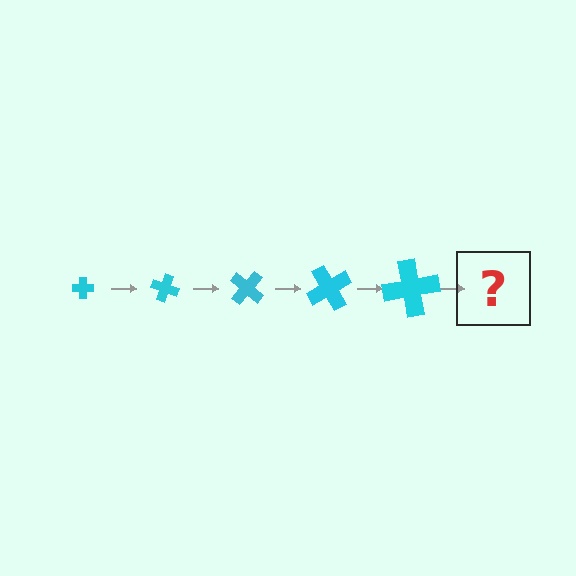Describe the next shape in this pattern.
It should be a cross, larger than the previous one and rotated 100 degrees from the start.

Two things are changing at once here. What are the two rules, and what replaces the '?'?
The two rules are that the cross grows larger each step and it rotates 20 degrees each step. The '?' should be a cross, larger than the previous one and rotated 100 degrees from the start.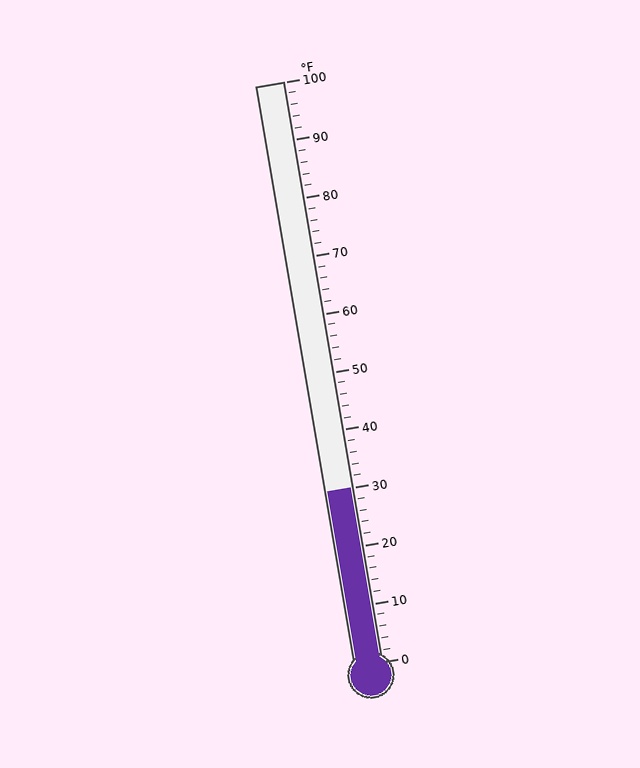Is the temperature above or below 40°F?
The temperature is below 40°F.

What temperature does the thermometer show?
The thermometer shows approximately 30°F.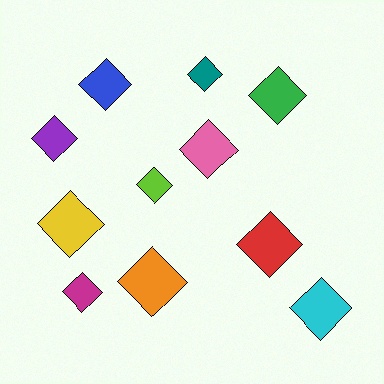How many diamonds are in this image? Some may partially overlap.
There are 11 diamonds.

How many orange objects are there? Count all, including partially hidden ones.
There is 1 orange object.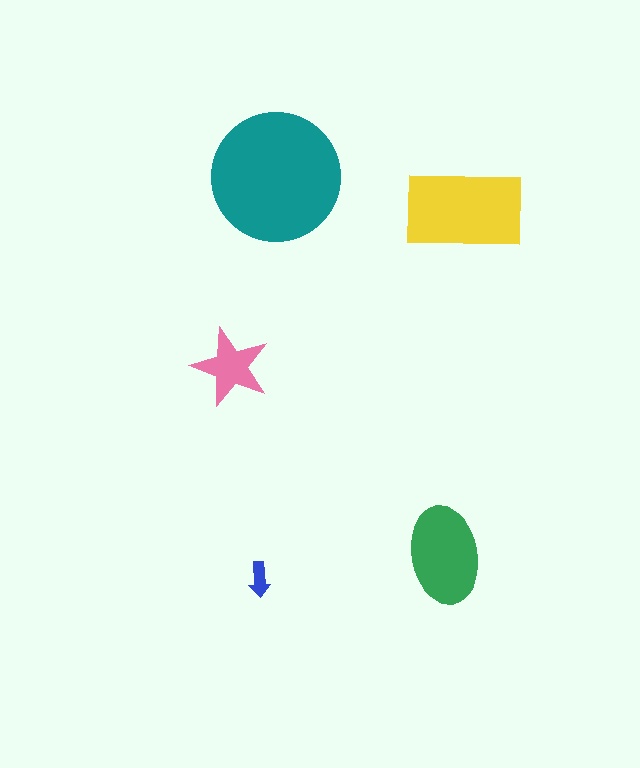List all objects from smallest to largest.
The blue arrow, the pink star, the green ellipse, the yellow rectangle, the teal circle.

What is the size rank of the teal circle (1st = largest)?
1st.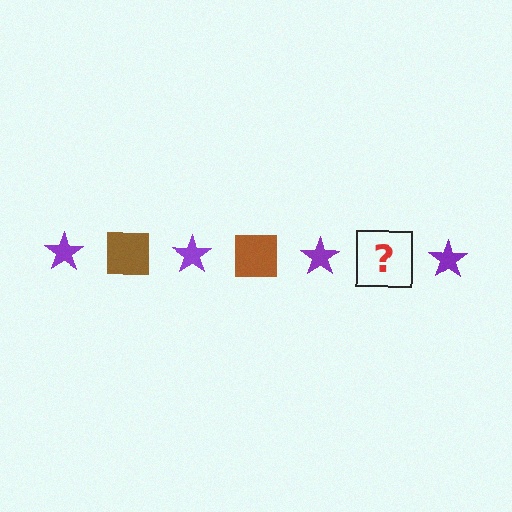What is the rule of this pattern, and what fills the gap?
The rule is that the pattern alternates between purple star and brown square. The gap should be filled with a brown square.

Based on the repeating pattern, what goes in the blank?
The blank should be a brown square.